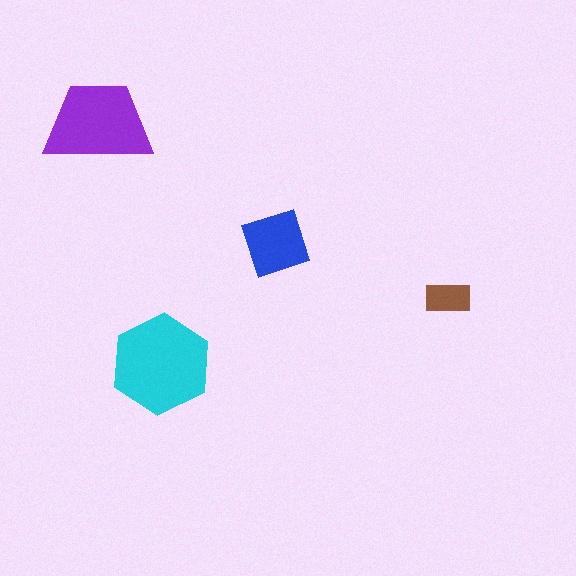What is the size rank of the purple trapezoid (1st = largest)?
2nd.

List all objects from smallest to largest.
The brown rectangle, the blue diamond, the purple trapezoid, the cyan hexagon.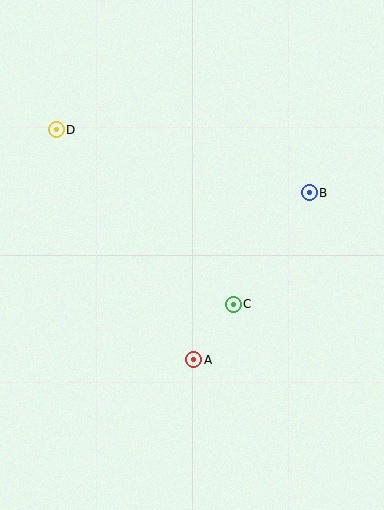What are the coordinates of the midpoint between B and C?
The midpoint between B and C is at (271, 248).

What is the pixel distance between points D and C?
The distance between D and C is 248 pixels.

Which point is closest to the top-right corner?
Point B is closest to the top-right corner.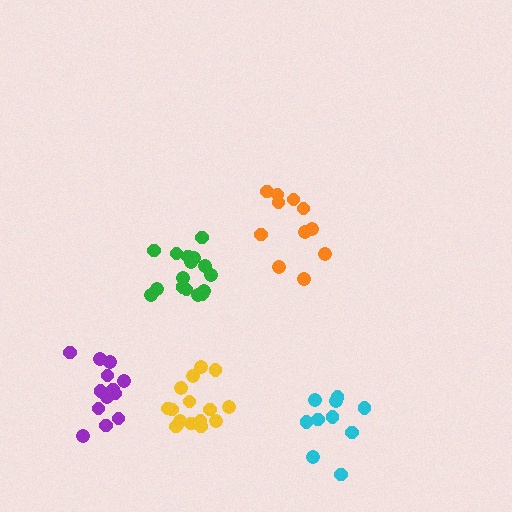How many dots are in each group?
Group 1: 13 dots, Group 2: 15 dots, Group 3: 11 dots, Group 4: 16 dots, Group 5: 10 dots (65 total).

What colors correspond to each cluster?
The clusters are colored: purple, yellow, orange, green, cyan.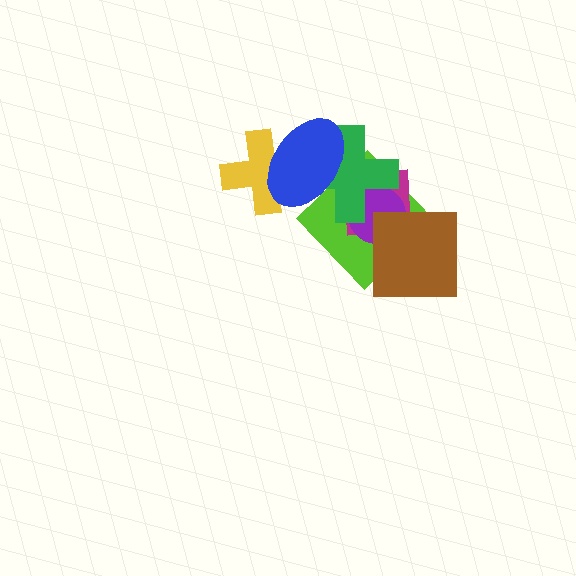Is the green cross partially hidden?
Yes, it is partially covered by another shape.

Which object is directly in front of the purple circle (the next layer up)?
The green cross is directly in front of the purple circle.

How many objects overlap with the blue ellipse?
3 objects overlap with the blue ellipse.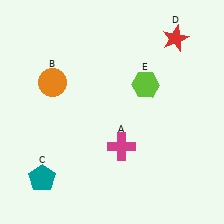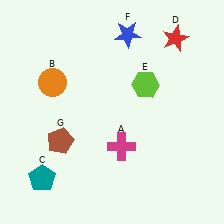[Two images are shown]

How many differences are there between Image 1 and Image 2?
There are 2 differences between the two images.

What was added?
A blue star (F), a brown pentagon (G) were added in Image 2.